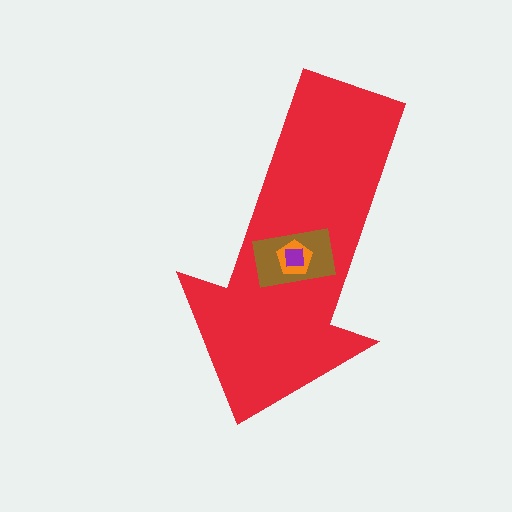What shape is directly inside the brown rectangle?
The orange pentagon.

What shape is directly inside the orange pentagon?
The purple square.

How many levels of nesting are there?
4.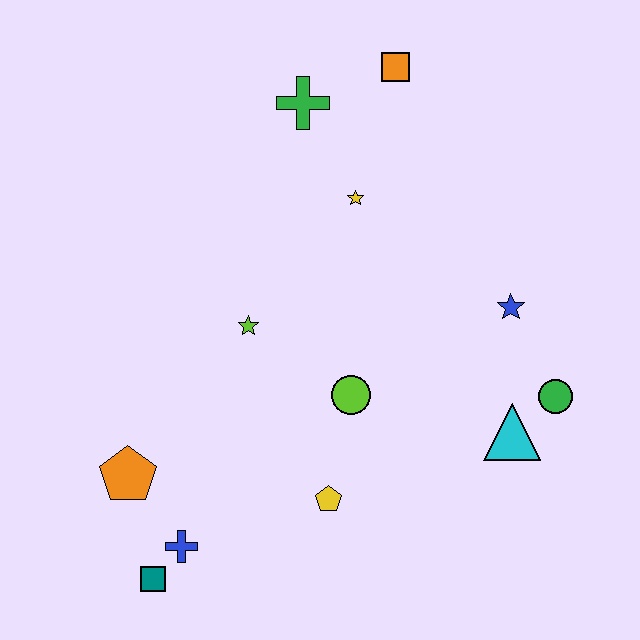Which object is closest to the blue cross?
The teal square is closest to the blue cross.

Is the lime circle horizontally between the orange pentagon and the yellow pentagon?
No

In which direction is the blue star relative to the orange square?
The blue star is below the orange square.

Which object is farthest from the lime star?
The green circle is farthest from the lime star.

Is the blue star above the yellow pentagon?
Yes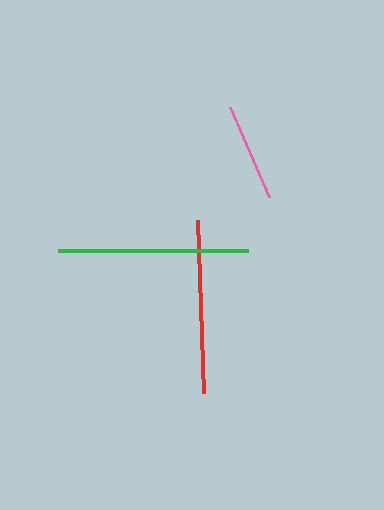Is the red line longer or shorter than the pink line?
The red line is longer than the pink line.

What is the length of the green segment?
The green segment is approximately 190 pixels long.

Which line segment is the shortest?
The pink line is the shortest at approximately 97 pixels.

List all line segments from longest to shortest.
From longest to shortest: green, red, pink.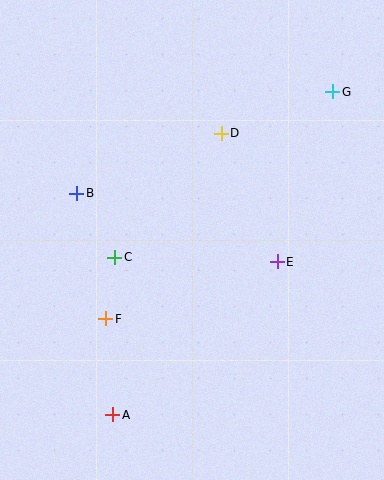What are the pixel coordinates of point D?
Point D is at (221, 133).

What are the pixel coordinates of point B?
Point B is at (77, 193).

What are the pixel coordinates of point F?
Point F is at (106, 319).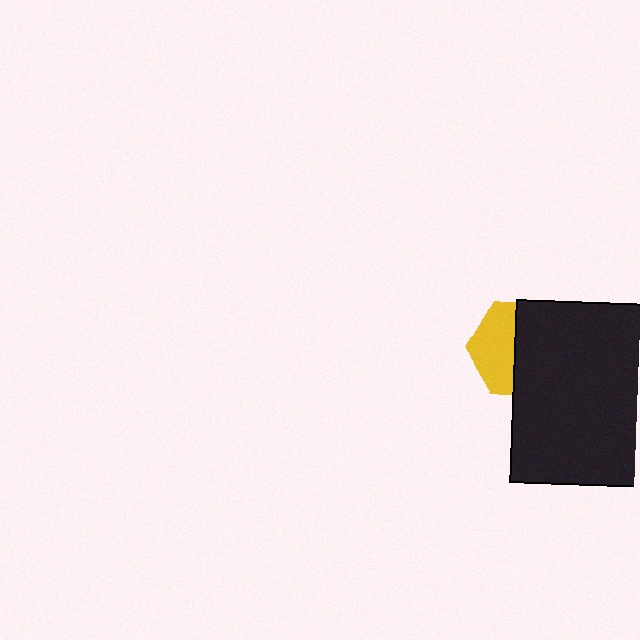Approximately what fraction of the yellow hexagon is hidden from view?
Roughly 56% of the yellow hexagon is hidden behind the black rectangle.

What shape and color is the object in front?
The object in front is a black rectangle.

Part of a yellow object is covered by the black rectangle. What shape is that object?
It is a hexagon.